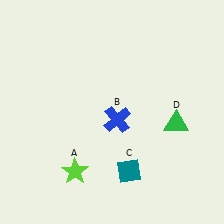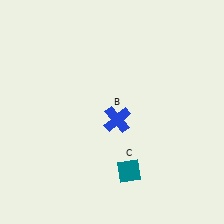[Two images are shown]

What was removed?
The green triangle (D), the lime star (A) were removed in Image 2.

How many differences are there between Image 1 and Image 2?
There are 2 differences between the two images.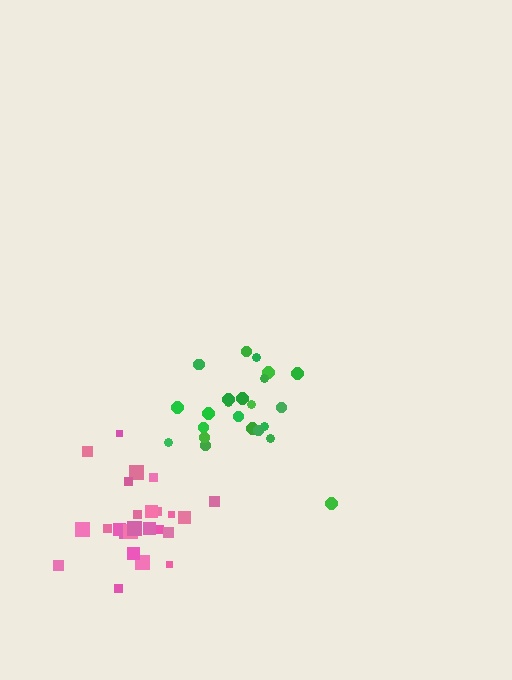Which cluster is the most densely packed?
Pink.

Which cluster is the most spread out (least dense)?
Green.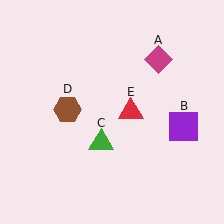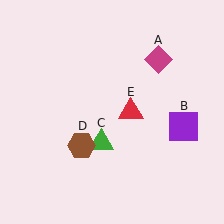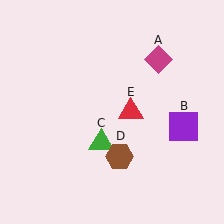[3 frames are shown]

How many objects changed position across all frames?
1 object changed position: brown hexagon (object D).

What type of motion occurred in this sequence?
The brown hexagon (object D) rotated counterclockwise around the center of the scene.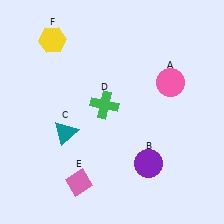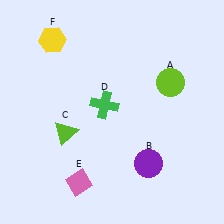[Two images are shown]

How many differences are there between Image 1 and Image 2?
There are 2 differences between the two images.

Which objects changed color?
A changed from pink to lime. C changed from teal to lime.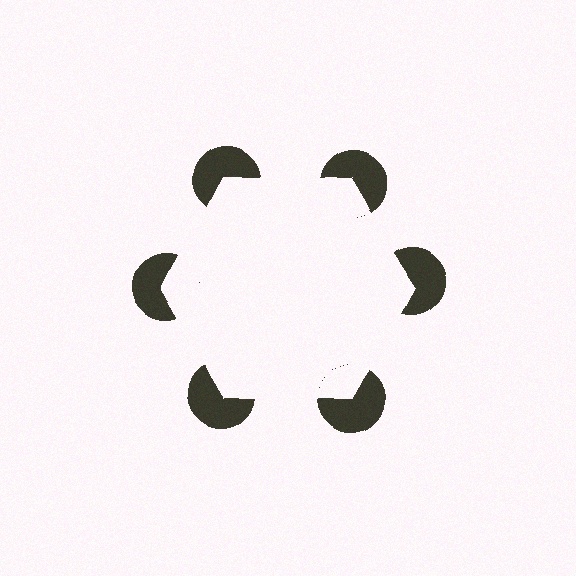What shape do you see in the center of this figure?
An illusory hexagon — its edges are inferred from the aligned wedge cuts in the pac-man discs, not physically drawn.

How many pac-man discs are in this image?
There are 6 — one at each vertex of the illusory hexagon.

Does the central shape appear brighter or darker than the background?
It typically appears slightly brighter than the background, even though no actual brightness change is drawn.